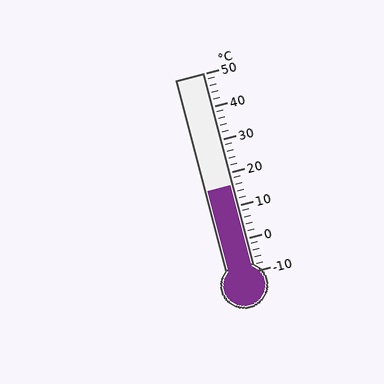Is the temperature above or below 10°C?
The temperature is above 10°C.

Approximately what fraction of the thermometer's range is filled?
The thermometer is filled to approximately 45% of its range.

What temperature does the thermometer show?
The thermometer shows approximately 16°C.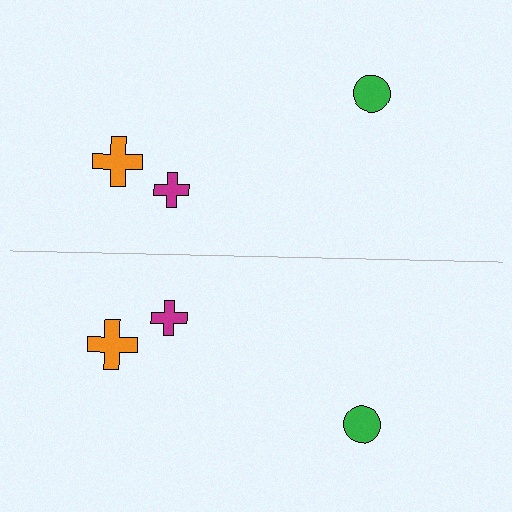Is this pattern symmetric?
Yes, this pattern has bilateral (reflection) symmetry.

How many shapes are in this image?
There are 6 shapes in this image.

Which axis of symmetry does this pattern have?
The pattern has a horizontal axis of symmetry running through the center of the image.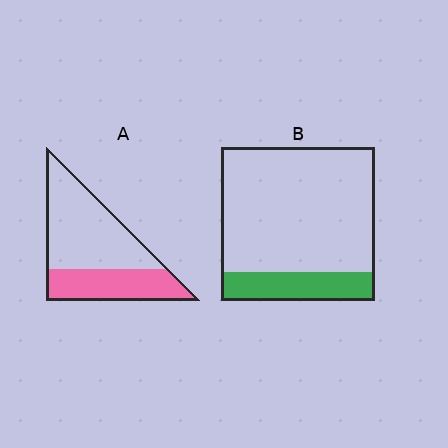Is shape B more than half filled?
No.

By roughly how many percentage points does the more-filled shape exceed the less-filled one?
By roughly 20 percentage points (A over B).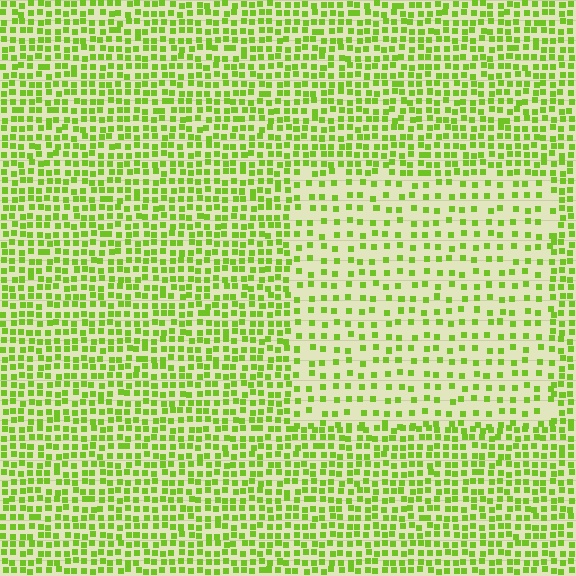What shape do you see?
I see a rectangle.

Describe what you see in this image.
The image contains small lime elements arranged at two different densities. A rectangle-shaped region is visible where the elements are less densely packed than the surrounding area.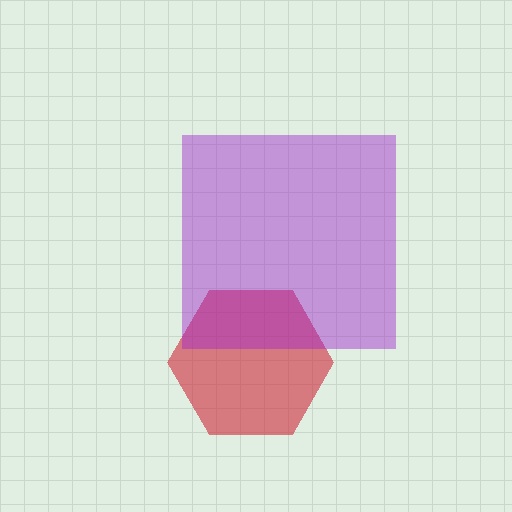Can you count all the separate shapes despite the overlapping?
Yes, there are 2 separate shapes.